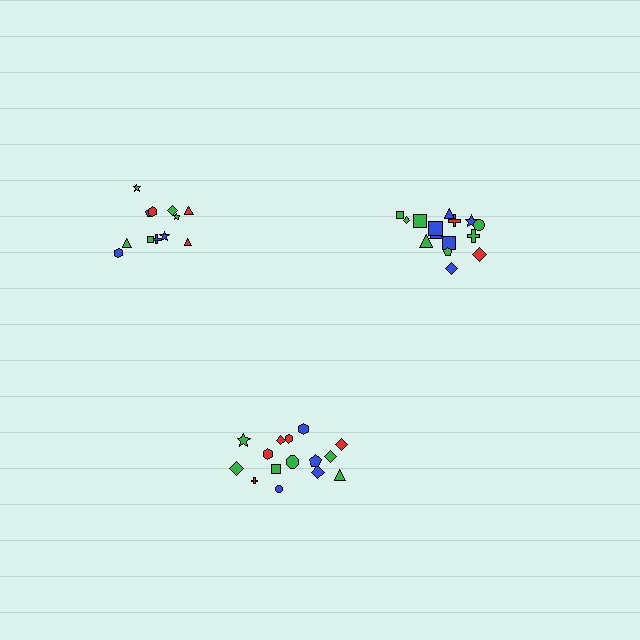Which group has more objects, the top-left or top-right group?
The top-right group.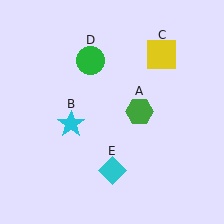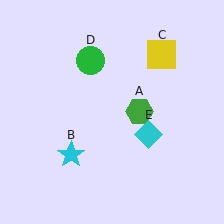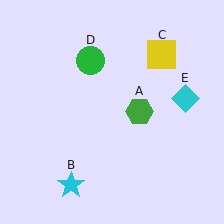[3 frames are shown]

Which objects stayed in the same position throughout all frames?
Green hexagon (object A) and yellow square (object C) and green circle (object D) remained stationary.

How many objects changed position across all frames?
2 objects changed position: cyan star (object B), cyan diamond (object E).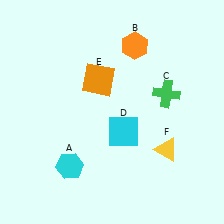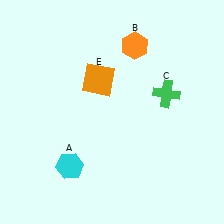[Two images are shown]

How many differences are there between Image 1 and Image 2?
There are 2 differences between the two images.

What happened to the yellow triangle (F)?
The yellow triangle (F) was removed in Image 2. It was in the bottom-right area of Image 1.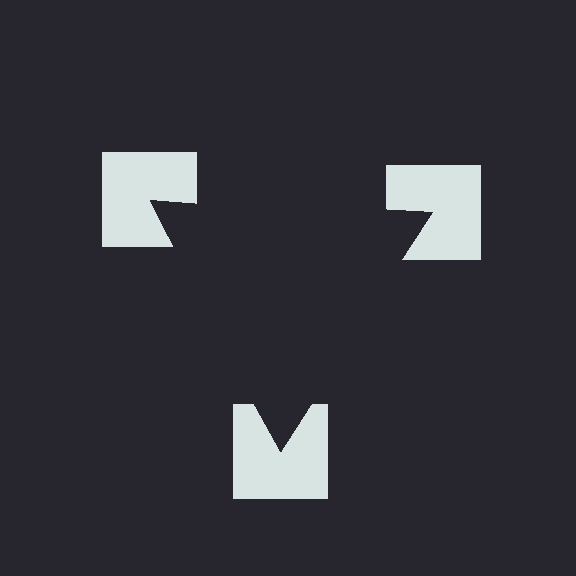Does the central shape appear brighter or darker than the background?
It typically appears slightly darker than the background, even though no actual brightness change is drawn.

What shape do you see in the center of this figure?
An illusory triangle — its edges are inferred from the aligned wedge cuts in the notched squares, not physically drawn.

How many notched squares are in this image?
There are 3 — one at each vertex of the illusory triangle.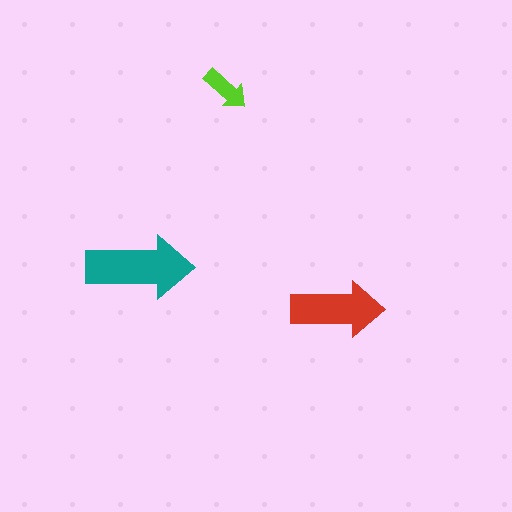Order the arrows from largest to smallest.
the teal one, the red one, the lime one.